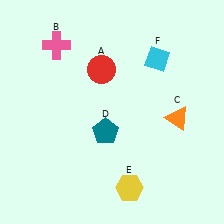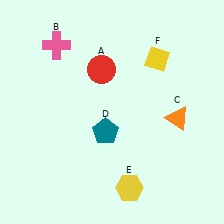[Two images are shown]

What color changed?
The diamond (F) changed from cyan in Image 1 to yellow in Image 2.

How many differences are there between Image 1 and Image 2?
There is 1 difference between the two images.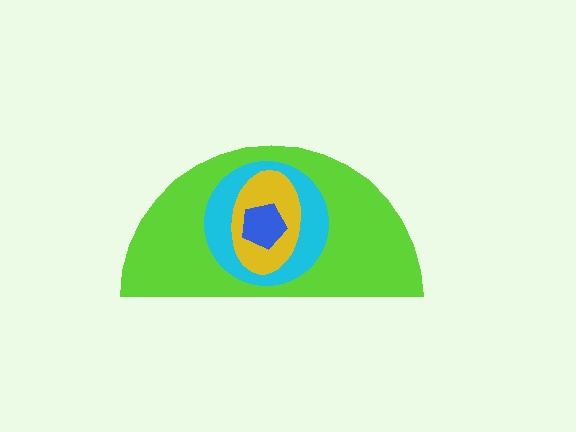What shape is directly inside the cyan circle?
The yellow ellipse.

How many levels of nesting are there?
4.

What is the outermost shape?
The lime semicircle.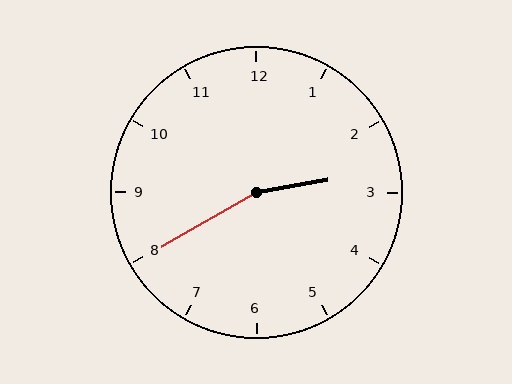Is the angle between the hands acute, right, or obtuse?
It is obtuse.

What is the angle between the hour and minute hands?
Approximately 160 degrees.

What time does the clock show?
2:40.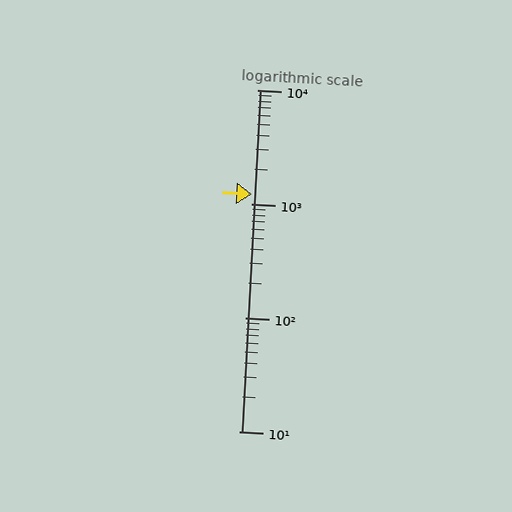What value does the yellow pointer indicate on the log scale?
The pointer indicates approximately 1200.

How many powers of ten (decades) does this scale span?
The scale spans 3 decades, from 10 to 10000.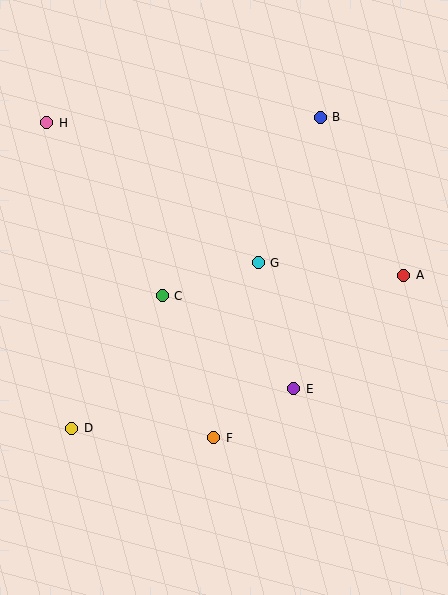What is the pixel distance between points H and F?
The distance between H and F is 356 pixels.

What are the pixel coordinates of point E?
Point E is at (294, 389).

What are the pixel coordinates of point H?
Point H is at (47, 123).